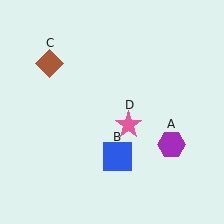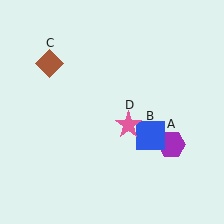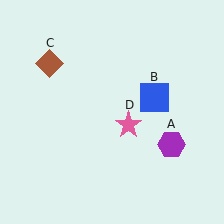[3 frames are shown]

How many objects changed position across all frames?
1 object changed position: blue square (object B).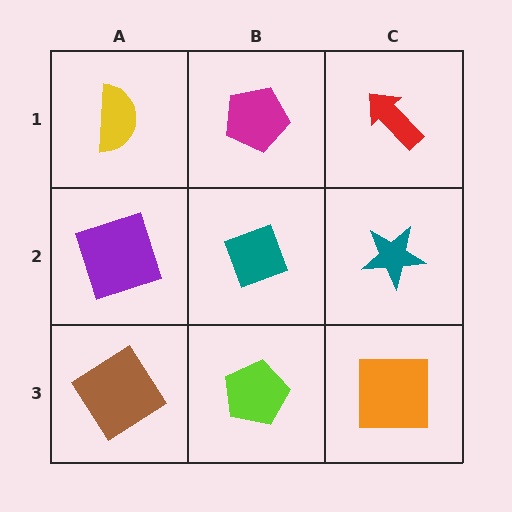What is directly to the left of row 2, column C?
A teal diamond.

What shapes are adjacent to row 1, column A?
A purple square (row 2, column A), a magenta pentagon (row 1, column B).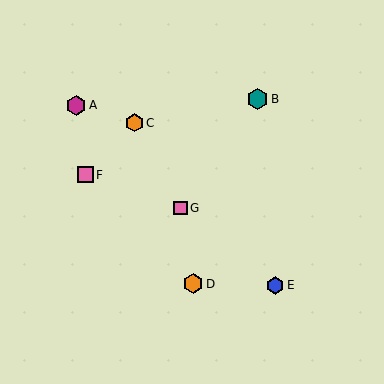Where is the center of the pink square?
The center of the pink square is at (85, 175).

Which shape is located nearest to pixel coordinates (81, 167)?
The pink square (labeled F) at (85, 175) is nearest to that location.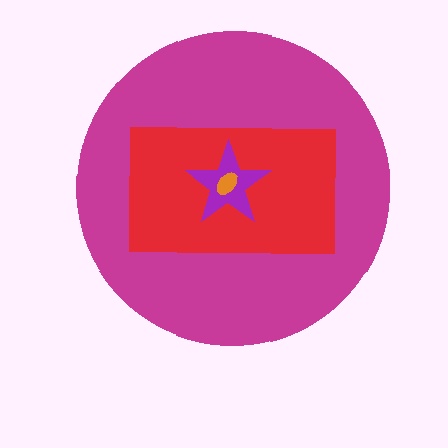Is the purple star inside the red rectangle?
Yes.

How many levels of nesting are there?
4.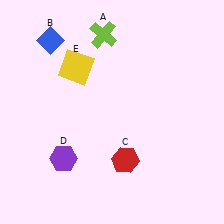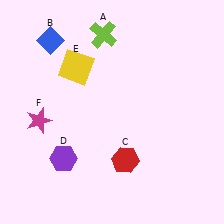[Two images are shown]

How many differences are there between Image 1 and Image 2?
There is 1 difference between the two images.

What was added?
A magenta star (F) was added in Image 2.